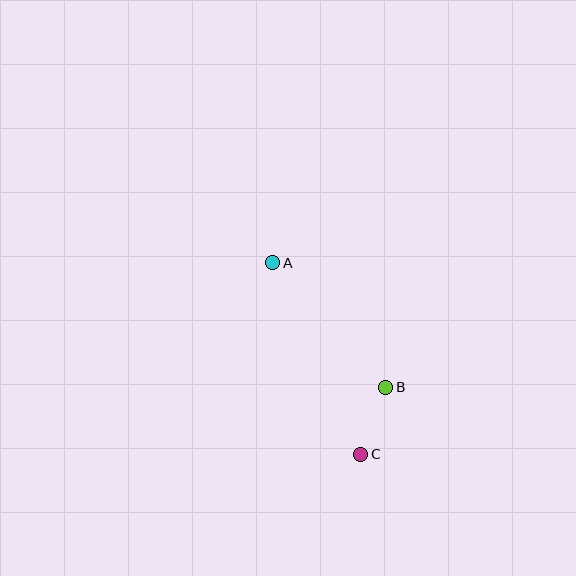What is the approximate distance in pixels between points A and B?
The distance between A and B is approximately 168 pixels.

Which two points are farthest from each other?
Points A and C are farthest from each other.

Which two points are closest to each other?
Points B and C are closest to each other.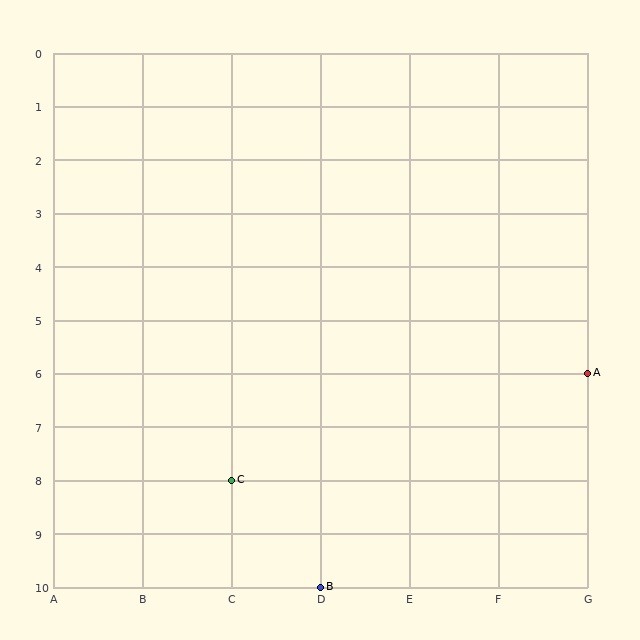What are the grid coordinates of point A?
Point A is at grid coordinates (G, 6).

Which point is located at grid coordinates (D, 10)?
Point B is at (D, 10).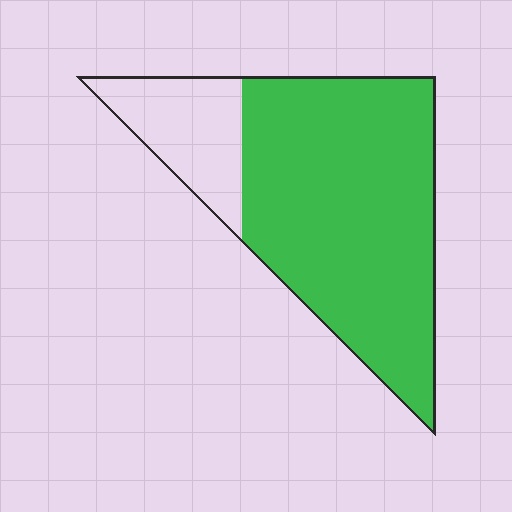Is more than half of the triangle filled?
Yes.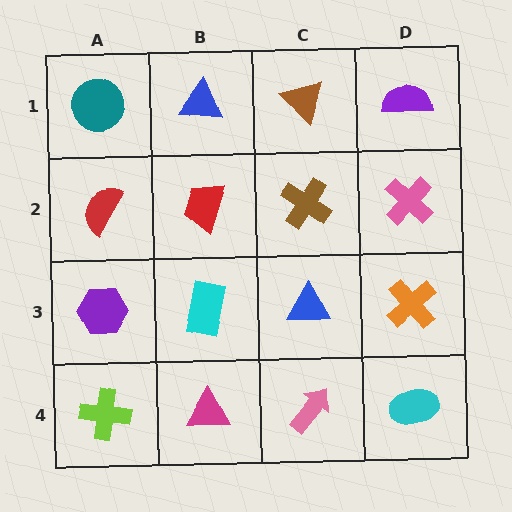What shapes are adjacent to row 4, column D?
An orange cross (row 3, column D), a pink arrow (row 4, column C).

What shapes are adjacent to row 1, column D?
A pink cross (row 2, column D), a brown triangle (row 1, column C).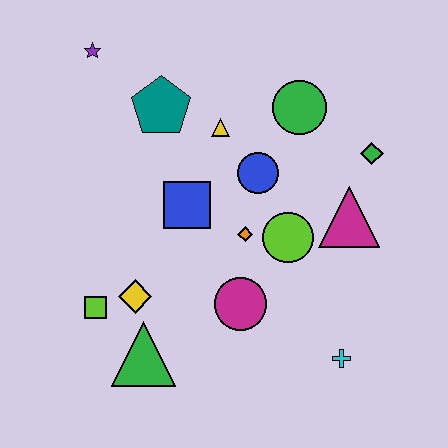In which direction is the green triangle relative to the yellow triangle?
The green triangle is below the yellow triangle.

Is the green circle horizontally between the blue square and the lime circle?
No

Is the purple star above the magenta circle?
Yes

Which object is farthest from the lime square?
The green diamond is farthest from the lime square.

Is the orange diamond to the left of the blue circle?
Yes